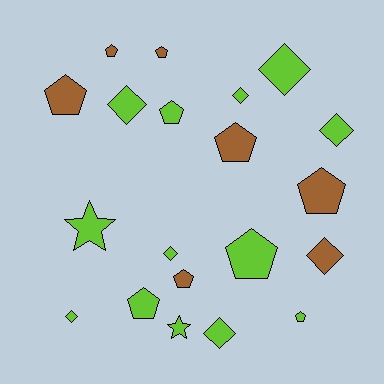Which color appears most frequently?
Lime, with 13 objects.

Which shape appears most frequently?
Pentagon, with 10 objects.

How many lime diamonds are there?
There are 7 lime diamonds.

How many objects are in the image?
There are 20 objects.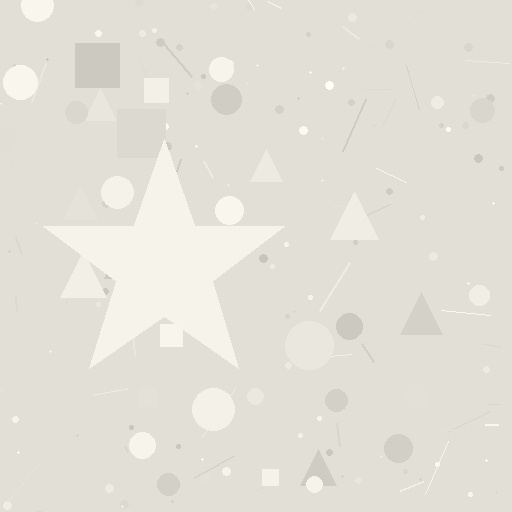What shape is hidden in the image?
A star is hidden in the image.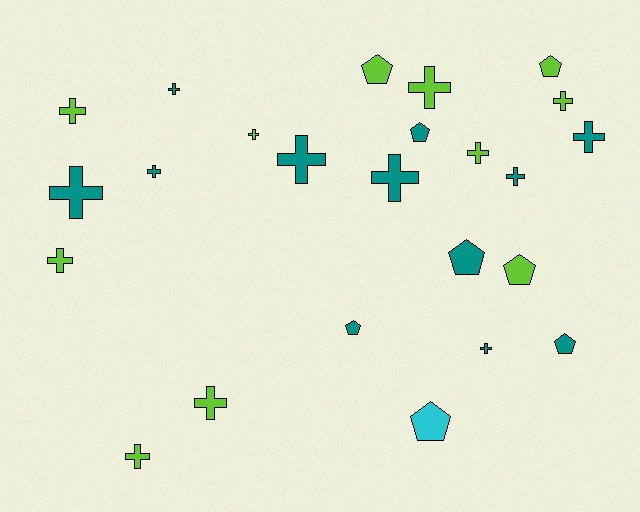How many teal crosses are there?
There are 8 teal crosses.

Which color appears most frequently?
Teal, with 12 objects.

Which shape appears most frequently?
Cross, with 16 objects.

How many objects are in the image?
There are 24 objects.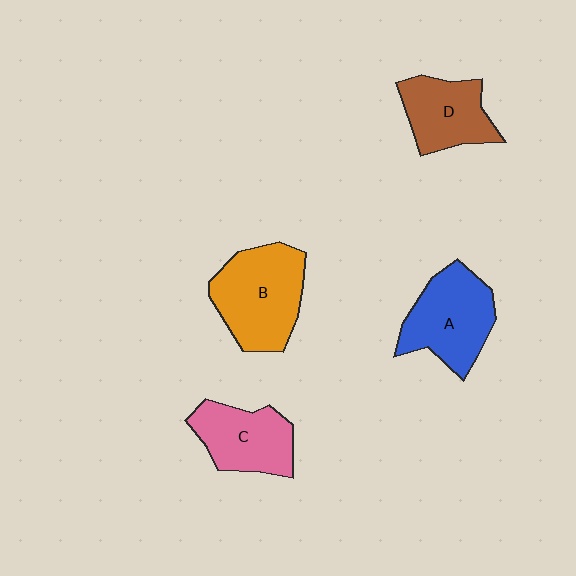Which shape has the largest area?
Shape B (orange).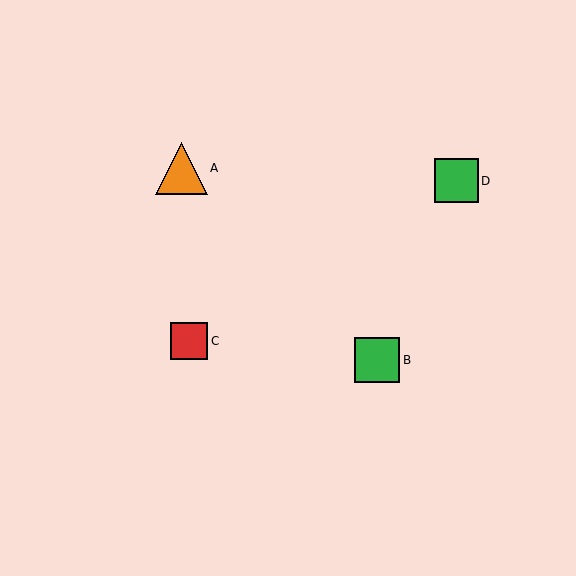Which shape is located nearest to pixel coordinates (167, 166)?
The orange triangle (labeled A) at (182, 168) is nearest to that location.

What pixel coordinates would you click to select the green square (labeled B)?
Click at (377, 360) to select the green square B.